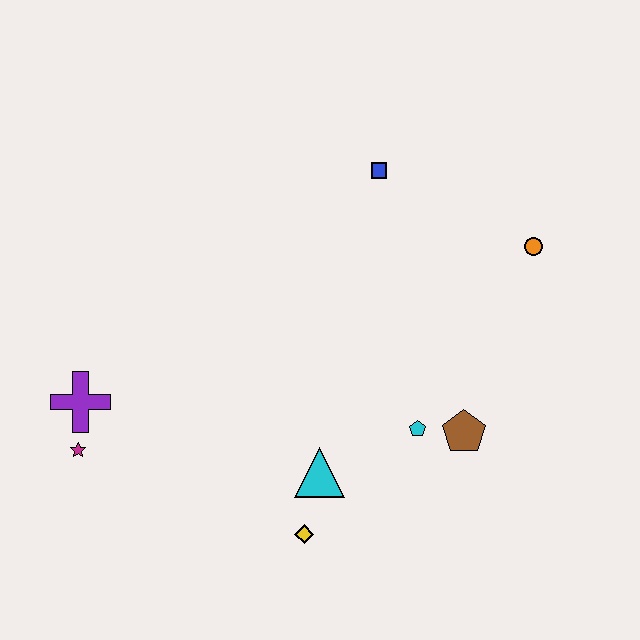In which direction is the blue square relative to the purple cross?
The blue square is to the right of the purple cross.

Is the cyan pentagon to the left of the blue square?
No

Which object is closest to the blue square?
The orange circle is closest to the blue square.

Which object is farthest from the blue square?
The magenta star is farthest from the blue square.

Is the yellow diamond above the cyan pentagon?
No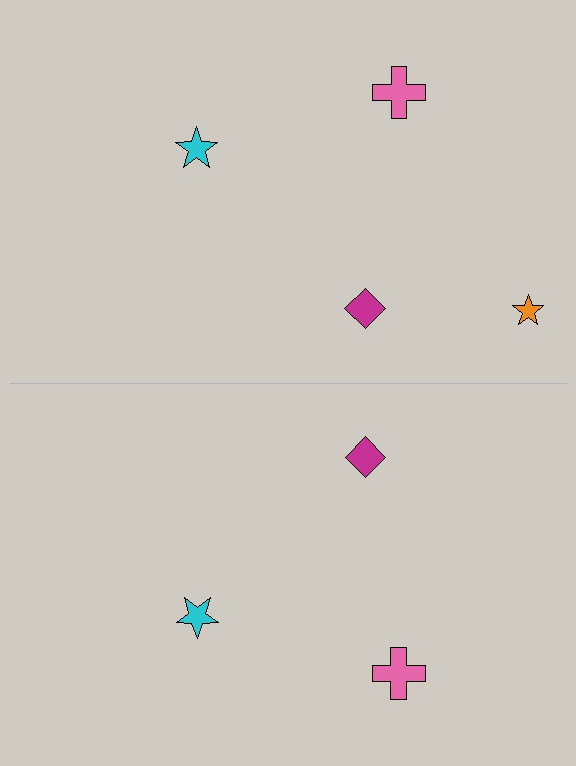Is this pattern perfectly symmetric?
No, the pattern is not perfectly symmetric. A orange star is missing from the bottom side.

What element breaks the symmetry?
A orange star is missing from the bottom side.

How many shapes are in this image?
There are 7 shapes in this image.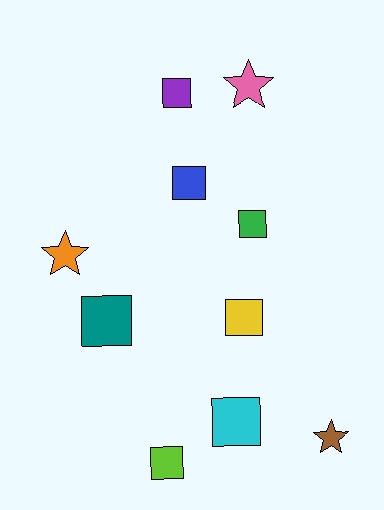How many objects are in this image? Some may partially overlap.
There are 10 objects.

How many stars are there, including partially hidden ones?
There are 3 stars.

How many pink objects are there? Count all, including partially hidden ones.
There is 1 pink object.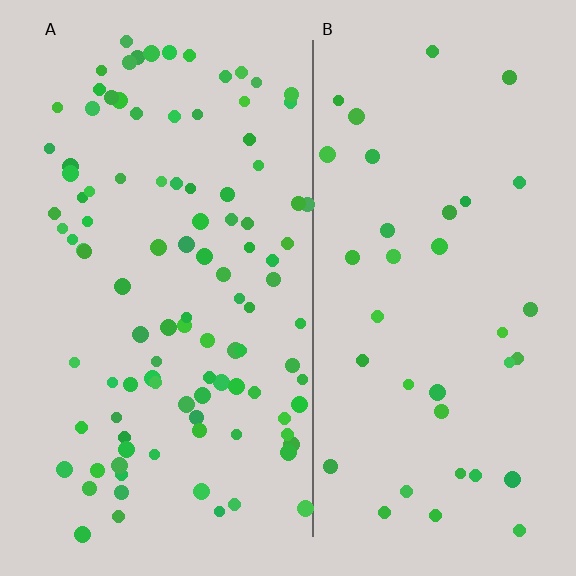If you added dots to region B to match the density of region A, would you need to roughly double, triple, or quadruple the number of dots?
Approximately triple.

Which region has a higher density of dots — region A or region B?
A (the left).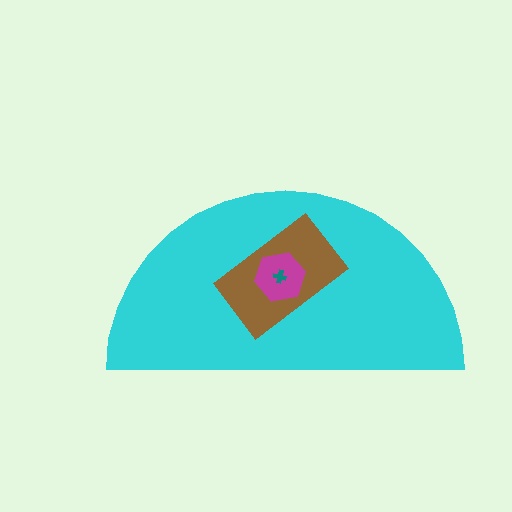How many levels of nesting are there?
4.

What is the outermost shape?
The cyan semicircle.